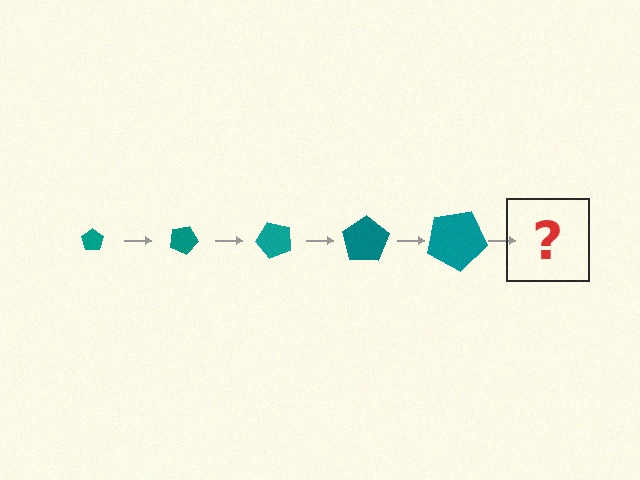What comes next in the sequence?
The next element should be a pentagon, larger than the previous one and rotated 125 degrees from the start.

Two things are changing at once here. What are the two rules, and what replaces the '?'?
The two rules are that the pentagon grows larger each step and it rotates 25 degrees each step. The '?' should be a pentagon, larger than the previous one and rotated 125 degrees from the start.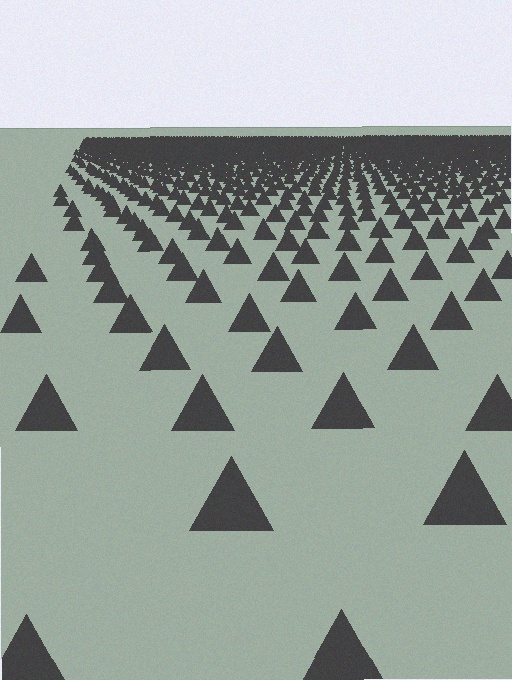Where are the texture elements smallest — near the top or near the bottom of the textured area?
Near the top.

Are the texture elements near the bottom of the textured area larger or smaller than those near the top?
Larger. Near the bottom, elements are closer to the viewer and appear at a bigger on-screen size.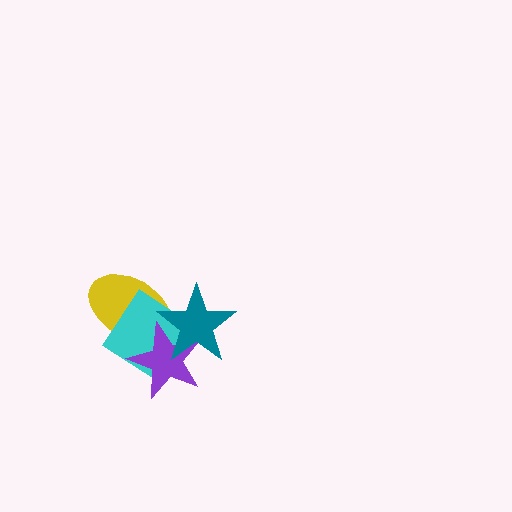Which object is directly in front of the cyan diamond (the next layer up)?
The purple star is directly in front of the cyan diamond.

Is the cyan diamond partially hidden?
Yes, it is partially covered by another shape.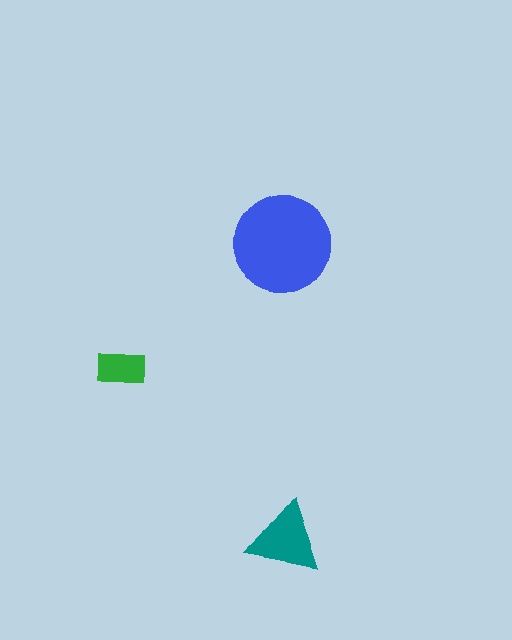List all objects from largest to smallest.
The blue circle, the teal triangle, the green rectangle.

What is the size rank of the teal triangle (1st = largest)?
2nd.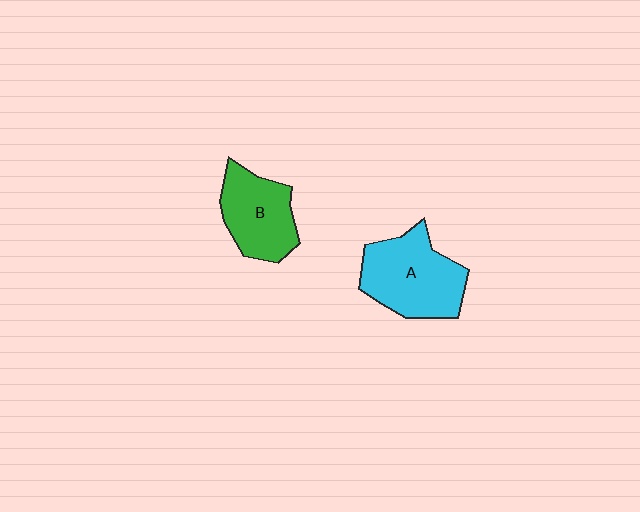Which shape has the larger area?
Shape A (cyan).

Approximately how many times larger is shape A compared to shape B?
Approximately 1.3 times.